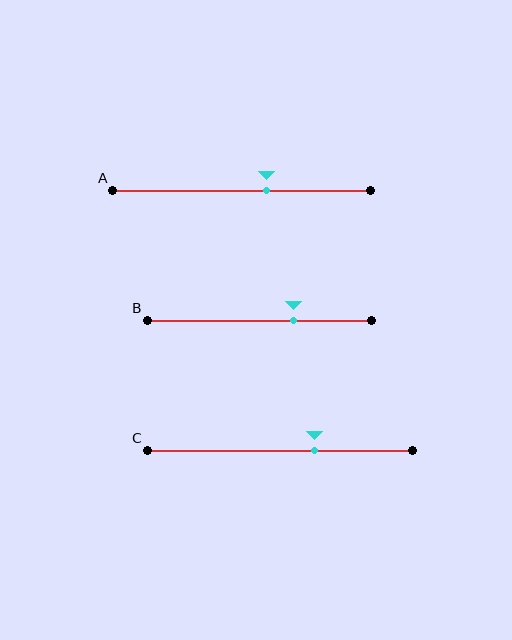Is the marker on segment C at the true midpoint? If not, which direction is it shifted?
No, the marker on segment C is shifted to the right by about 13% of the segment length.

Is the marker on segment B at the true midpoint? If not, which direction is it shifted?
No, the marker on segment B is shifted to the right by about 15% of the segment length.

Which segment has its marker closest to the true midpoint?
Segment A has its marker closest to the true midpoint.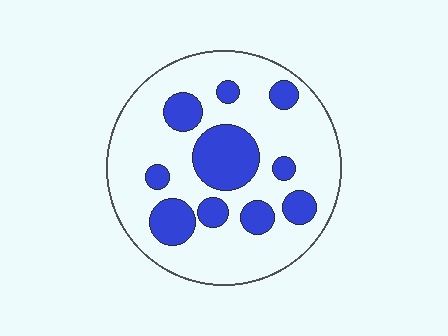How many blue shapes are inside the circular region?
10.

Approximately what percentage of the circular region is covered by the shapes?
Approximately 25%.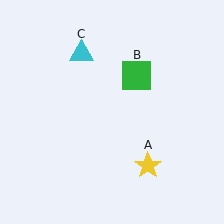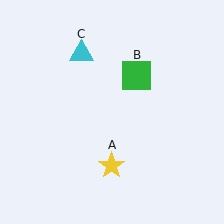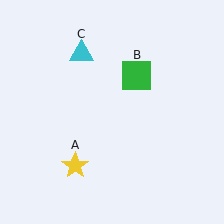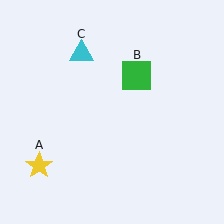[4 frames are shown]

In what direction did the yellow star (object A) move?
The yellow star (object A) moved left.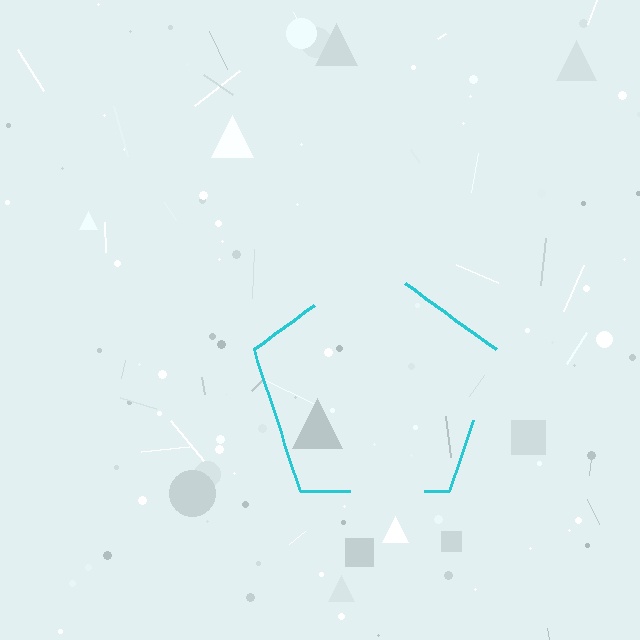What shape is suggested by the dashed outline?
The dashed outline suggests a pentagon.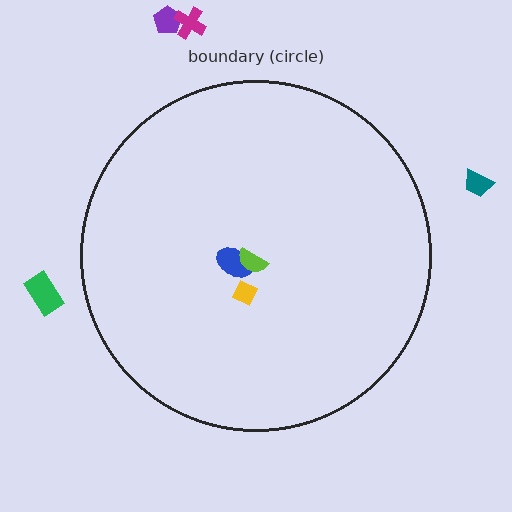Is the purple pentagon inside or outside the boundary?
Outside.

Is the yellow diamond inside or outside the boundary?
Inside.